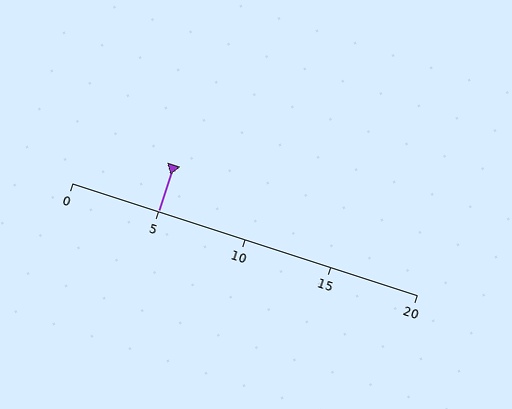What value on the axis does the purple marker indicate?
The marker indicates approximately 5.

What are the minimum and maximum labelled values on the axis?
The axis runs from 0 to 20.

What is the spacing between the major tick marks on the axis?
The major ticks are spaced 5 apart.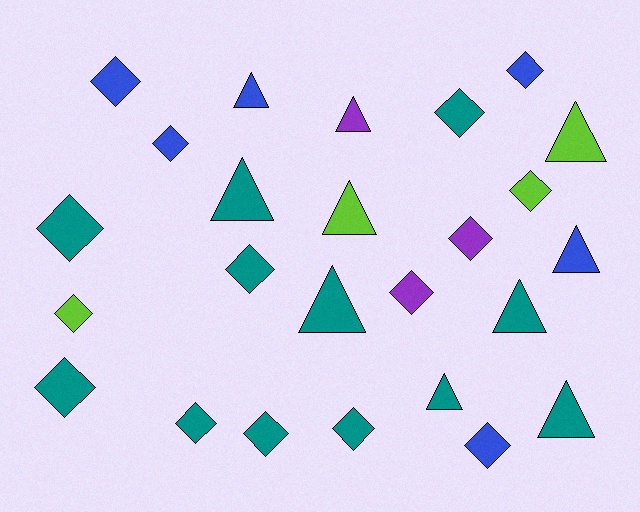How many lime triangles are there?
There are 2 lime triangles.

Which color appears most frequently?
Teal, with 12 objects.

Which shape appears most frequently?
Diamond, with 15 objects.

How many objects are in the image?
There are 25 objects.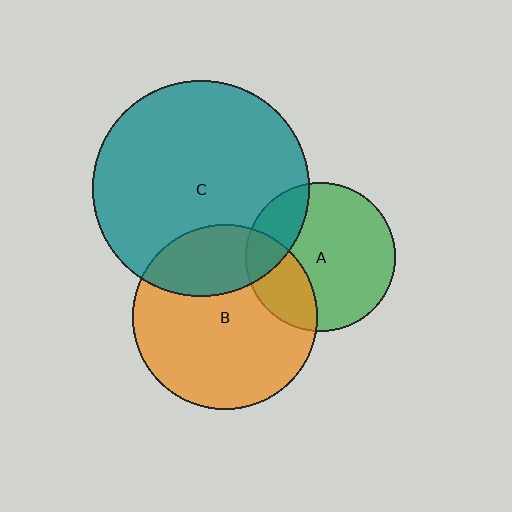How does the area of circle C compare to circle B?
Approximately 1.4 times.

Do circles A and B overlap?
Yes.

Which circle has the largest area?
Circle C (teal).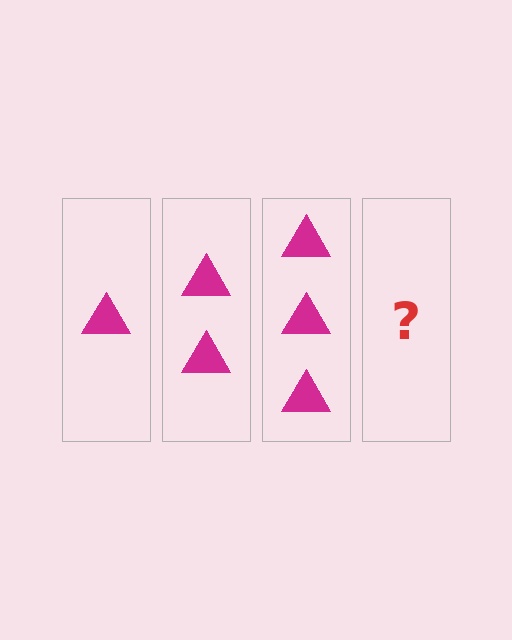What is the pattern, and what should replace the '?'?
The pattern is that each step adds one more triangle. The '?' should be 4 triangles.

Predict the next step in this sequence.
The next step is 4 triangles.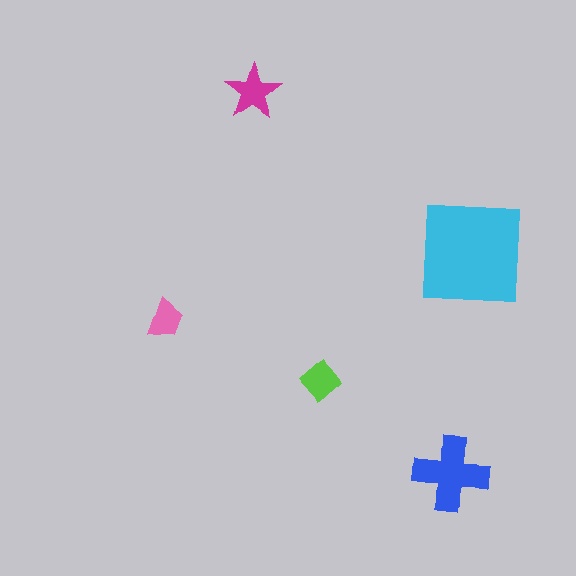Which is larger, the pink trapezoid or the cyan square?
The cyan square.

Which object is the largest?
The cyan square.